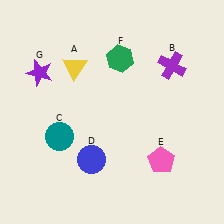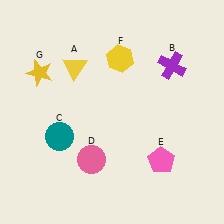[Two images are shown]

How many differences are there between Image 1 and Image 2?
There are 3 differences between the two images.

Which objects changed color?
D changed from blue to pink. F changed from green to yellow. G changed from purple to yellow.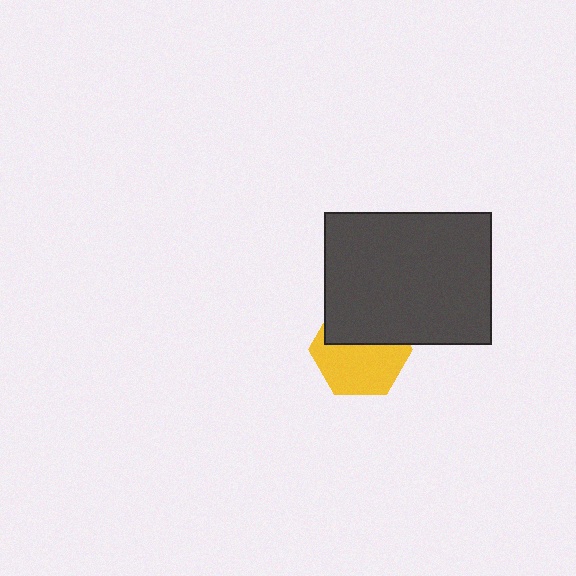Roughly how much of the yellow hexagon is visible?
About half of it is visible (roughly 58%).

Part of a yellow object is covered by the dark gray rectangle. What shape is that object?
It is a hexagon.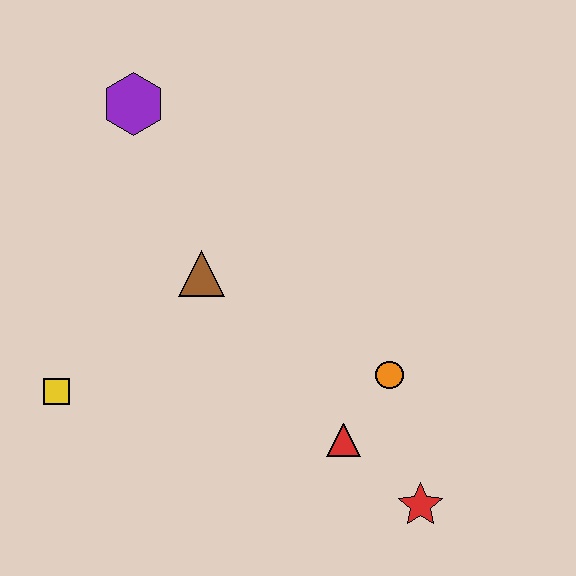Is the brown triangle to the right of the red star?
No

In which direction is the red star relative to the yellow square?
The red star is to the right of the yellow square.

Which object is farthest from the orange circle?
The purple hexagon is farthest from the orange circle.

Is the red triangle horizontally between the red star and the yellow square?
Yes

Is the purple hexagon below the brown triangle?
No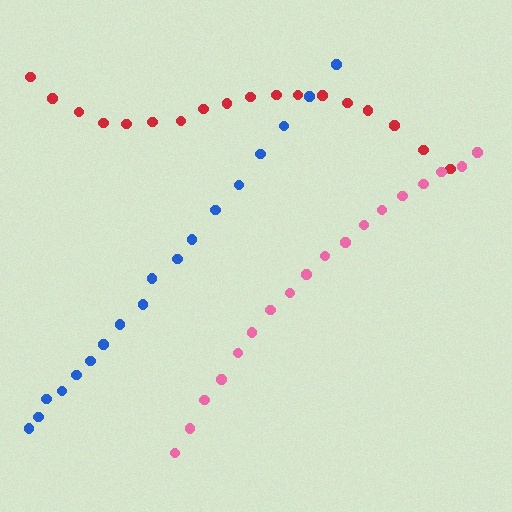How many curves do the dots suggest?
There are 3 distinct paths.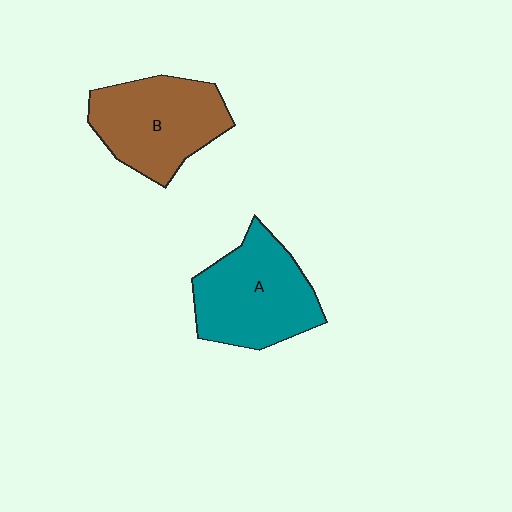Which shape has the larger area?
Shape A (teal).